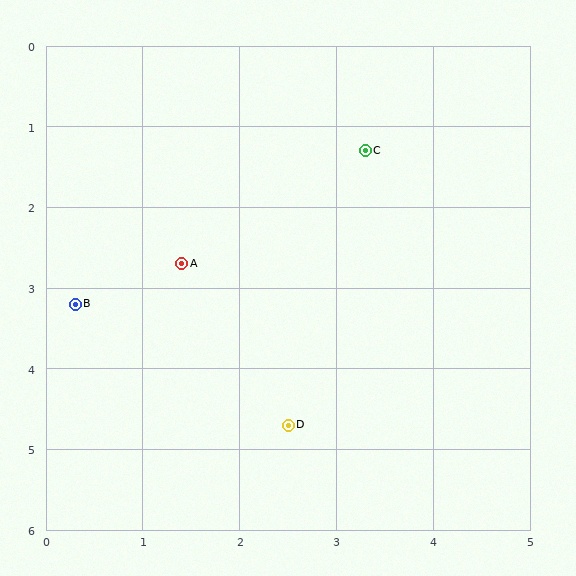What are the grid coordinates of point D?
Point D is at approximately (2.5, 4.7).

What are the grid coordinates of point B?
Point B is at approximately (0.3, 3.2).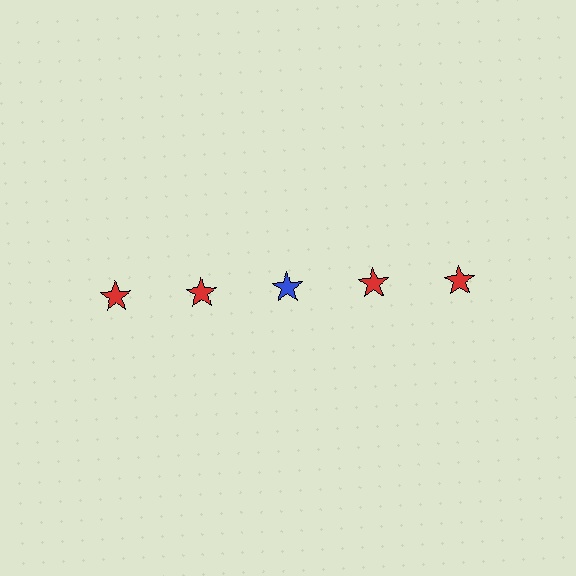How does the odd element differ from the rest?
It has a different color: blue instead of red.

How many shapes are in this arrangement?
There are 5 shapes arranged in a grid pattern.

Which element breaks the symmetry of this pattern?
The blue star in the top row, center column breaks the symmetry. All other shapes are red stars.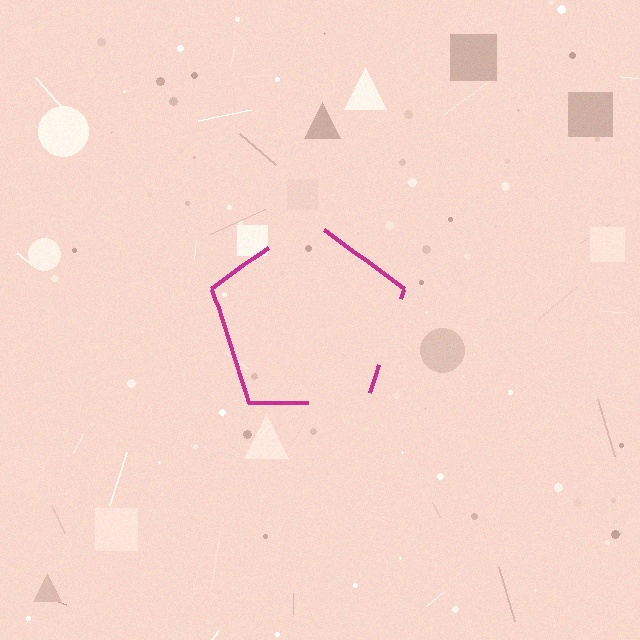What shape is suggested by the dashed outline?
The dashed outline suggests a pentagon.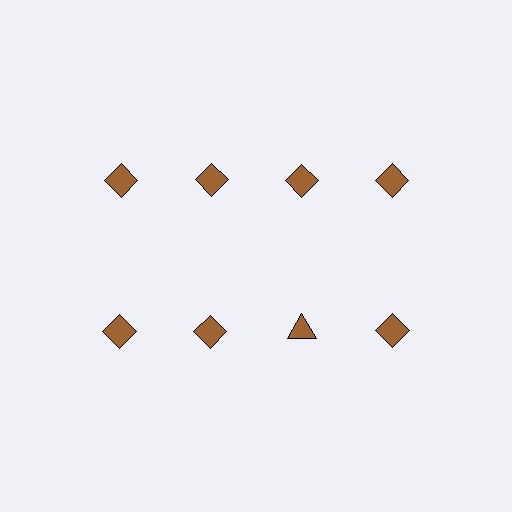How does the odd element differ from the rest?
It has a different shape: triangle instead of diamond.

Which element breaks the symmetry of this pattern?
The brown triangle in the second row, center column breaks the symmetry. All other shapes are brown diamonds.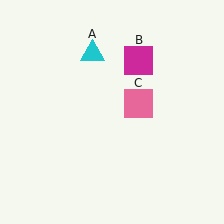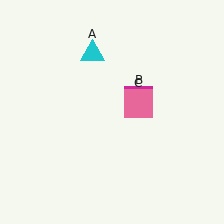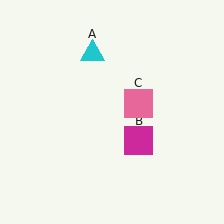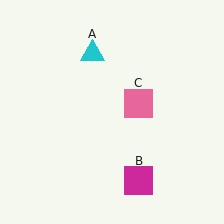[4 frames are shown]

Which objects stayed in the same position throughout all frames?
Cyan triangle (object A) and pink square (object C) remained stationary.